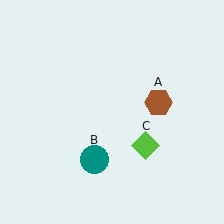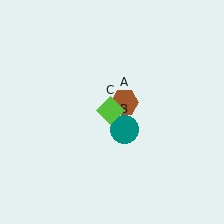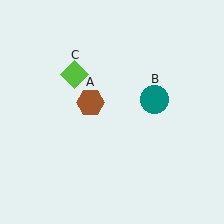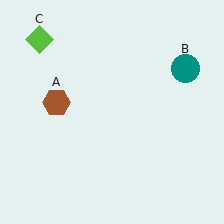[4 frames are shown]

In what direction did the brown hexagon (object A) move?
The brown hexagon (object A) moved left.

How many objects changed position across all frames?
3 objects changed position: brown hexagon (object A), teal circle (object B), lime diamond (object C).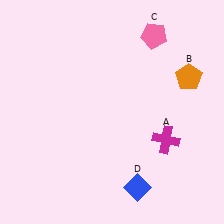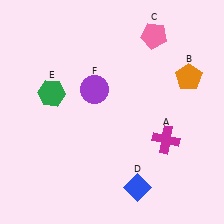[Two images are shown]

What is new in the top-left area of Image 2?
A purple circle (F) was added in the top-left area of Image 2.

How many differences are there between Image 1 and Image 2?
There are 2 differences between the two images.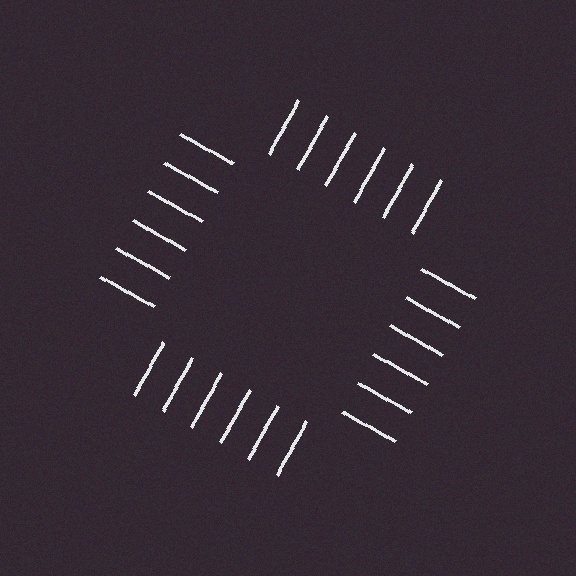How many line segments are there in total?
24 — 6 along each of the 4 edges.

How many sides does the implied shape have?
4 sides — the line-ends trace a square.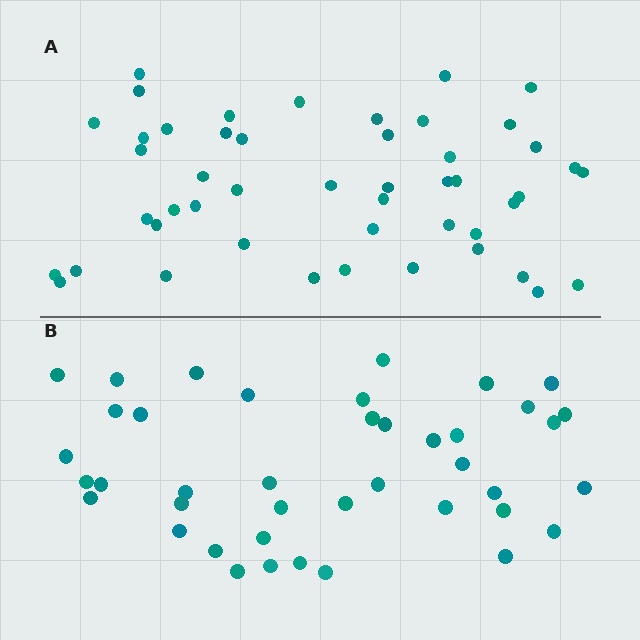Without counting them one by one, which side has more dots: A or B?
Region A (the top region) has more dots.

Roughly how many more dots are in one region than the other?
Region A has roughly 8 or so more dots than region B.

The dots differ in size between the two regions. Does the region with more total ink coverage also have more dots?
No. Region B has more total ink coverage because its dots are larger, but region A actually contains more individual dots. Total area can be misleading — the number of items is what matters here.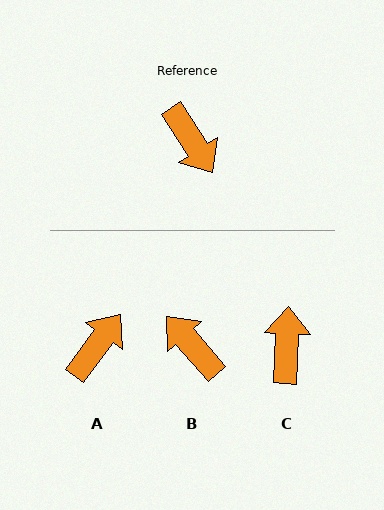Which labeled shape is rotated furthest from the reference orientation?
B, about 172 degrees away.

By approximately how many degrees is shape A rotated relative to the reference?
Approximately 111 degrees counter-clockwise.